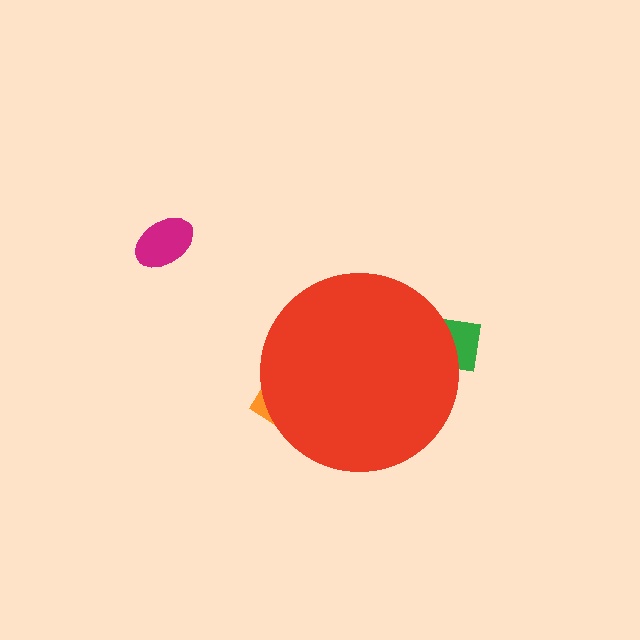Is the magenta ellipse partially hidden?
No, the magenta ellipse is fully visible.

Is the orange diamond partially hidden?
Yes, the orange diamond is partially hidden behind the red circle.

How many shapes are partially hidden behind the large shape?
2 shapes are partially hidden.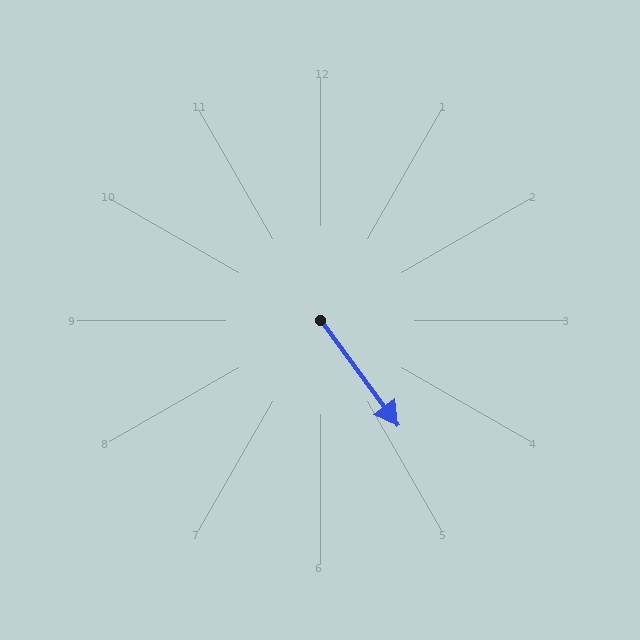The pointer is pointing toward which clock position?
Roughly 5 o'clock.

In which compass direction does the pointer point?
Southeast.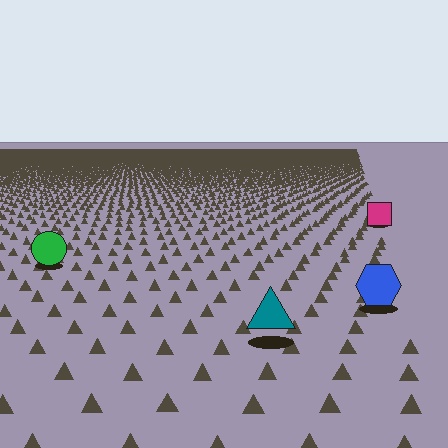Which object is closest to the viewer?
The teal triangle is closest. The texture marks near it are larger and more spread out.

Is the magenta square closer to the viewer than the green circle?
No. The green circle is closer — you can tell from the texture gradient: the ground texture is coarser near it.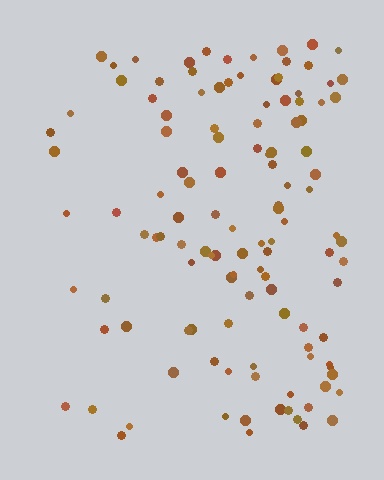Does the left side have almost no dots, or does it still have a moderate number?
Still a moderate number, just noticeably fewer than the right.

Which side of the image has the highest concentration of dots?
The right.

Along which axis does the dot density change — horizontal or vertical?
Horizontal.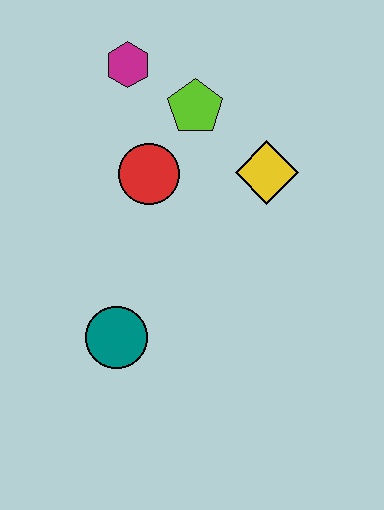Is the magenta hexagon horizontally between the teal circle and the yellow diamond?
Yes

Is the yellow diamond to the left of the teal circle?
No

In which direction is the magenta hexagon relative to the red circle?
The magenta hexagon is above the red circle.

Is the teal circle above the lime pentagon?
No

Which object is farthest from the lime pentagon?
The teal circle is farthest from the lime pentagon.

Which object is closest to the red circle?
The lime pentagon is closest to the red circle.